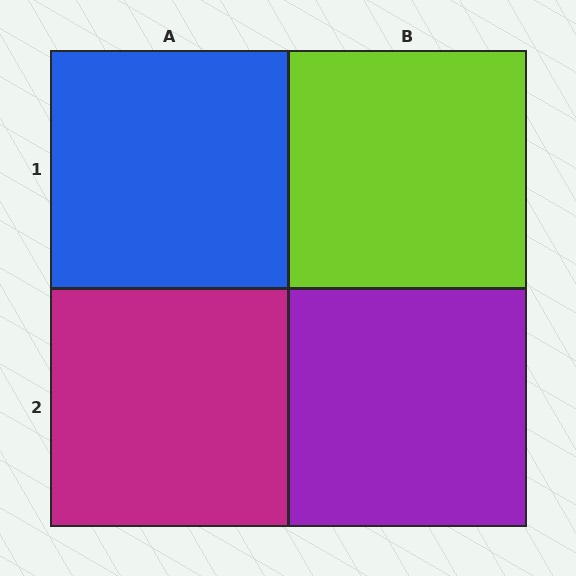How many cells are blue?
1 cell is blue.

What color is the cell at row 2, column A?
Magenta.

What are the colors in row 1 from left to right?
Blue, lime.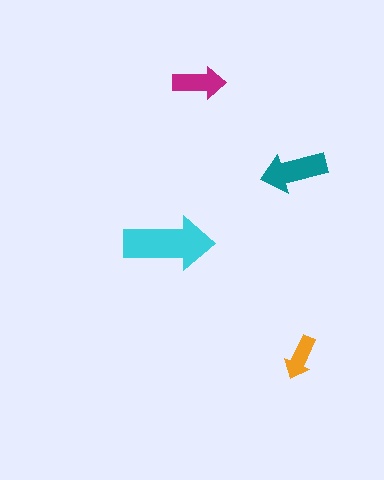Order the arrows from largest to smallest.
the cyan one, the teal one, the magenta one, the orange one.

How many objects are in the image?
There are 4 objects in the image.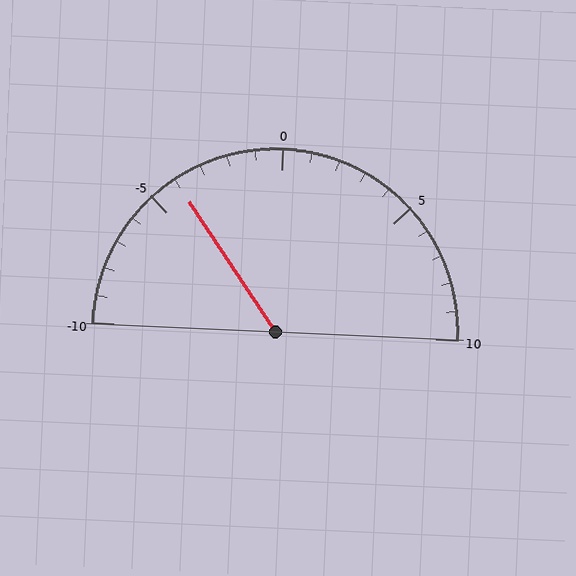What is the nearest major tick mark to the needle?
The nearest major tick mark is -5.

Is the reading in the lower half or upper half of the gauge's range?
The reading is in the lower half of the range (-10 to 10).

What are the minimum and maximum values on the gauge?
The gauge ranges from -10 to 10.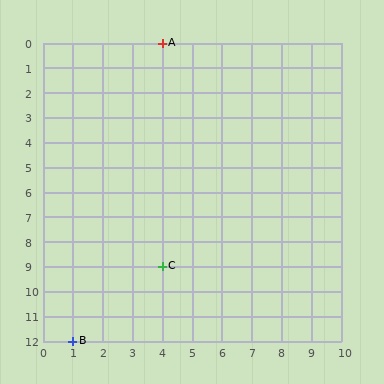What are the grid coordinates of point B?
Point B is at grid coordinates (1, 12).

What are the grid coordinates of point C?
Point C is at grid coordinates (4, 9).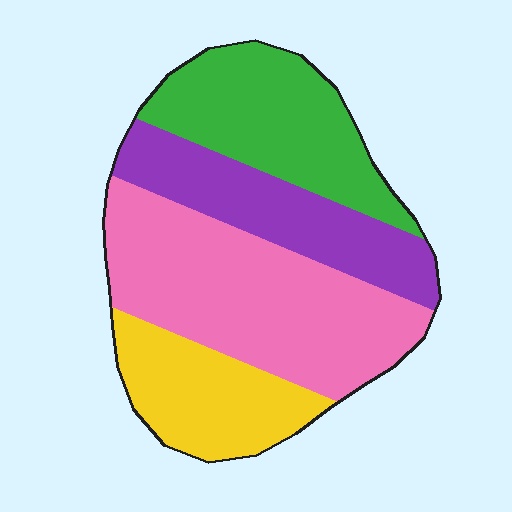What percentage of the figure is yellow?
Yellow takes up between a sixth and a third of the figure.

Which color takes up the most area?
Pink, at roughly 35%.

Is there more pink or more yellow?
Pink.